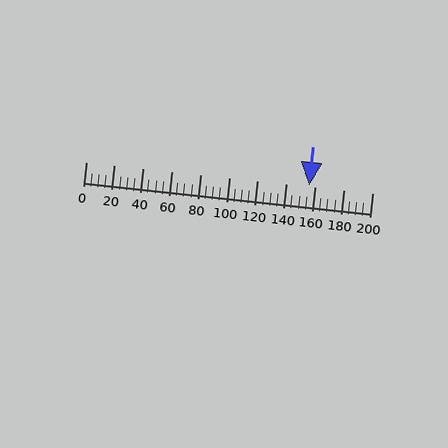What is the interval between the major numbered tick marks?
The major tick marks are spaced 20 units apart.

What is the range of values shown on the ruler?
The ruler shows values from 0 to 200.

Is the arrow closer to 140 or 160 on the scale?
The arrow is closer to 160.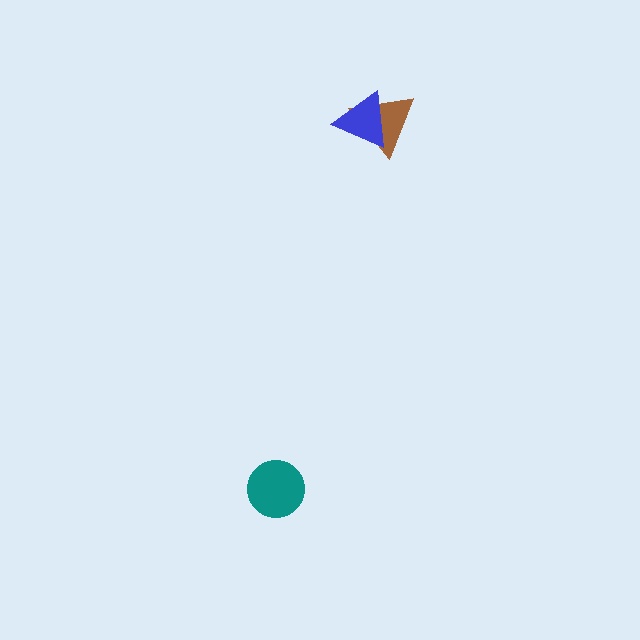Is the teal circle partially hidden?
No, no other shape covers it.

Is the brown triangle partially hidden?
Yes, it is partially covered by another shape.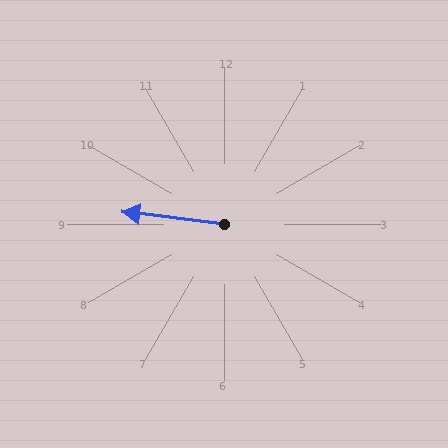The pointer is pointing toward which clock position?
Roughly 9 o'clock.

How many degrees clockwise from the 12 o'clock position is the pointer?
Approximately 277 degrees.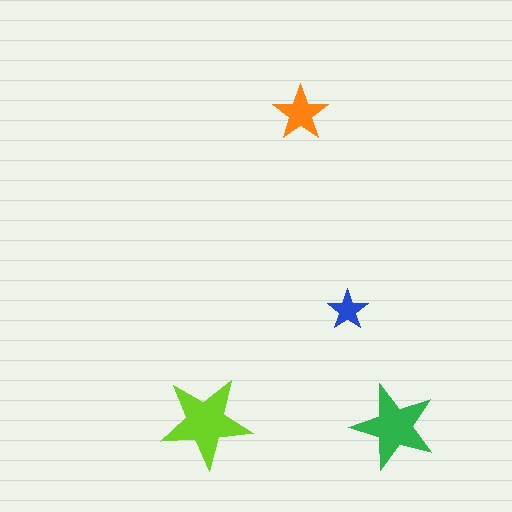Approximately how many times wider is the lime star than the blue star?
About 2.5 times wider.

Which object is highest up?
The orange star is topmost.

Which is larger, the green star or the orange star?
The green one.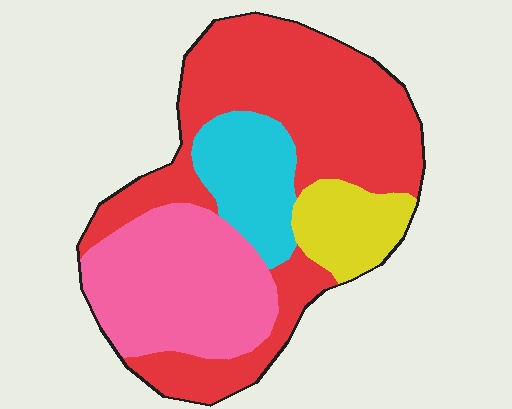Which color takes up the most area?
Red, at roughly 50%.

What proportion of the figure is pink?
Pink takes up between a quarter and a half of the figure.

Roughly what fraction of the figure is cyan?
Cyan takes up about one eighth (1/8) of the figure.